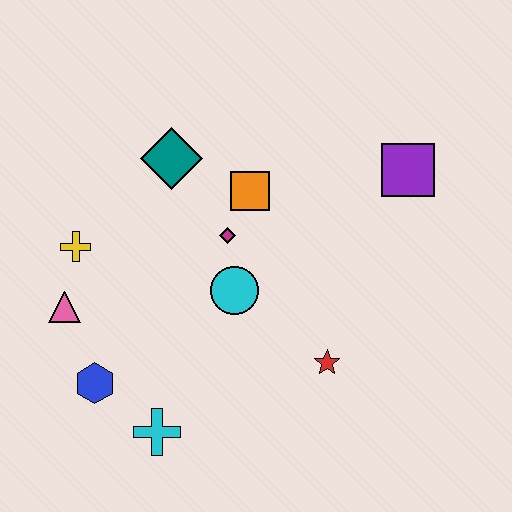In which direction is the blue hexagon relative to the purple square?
The blue hexagon is to the left of the purple square.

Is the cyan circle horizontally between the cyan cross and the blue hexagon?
No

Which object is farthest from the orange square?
The cyan cross is farthest from the orange square.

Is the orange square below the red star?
No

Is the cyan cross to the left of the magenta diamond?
Yes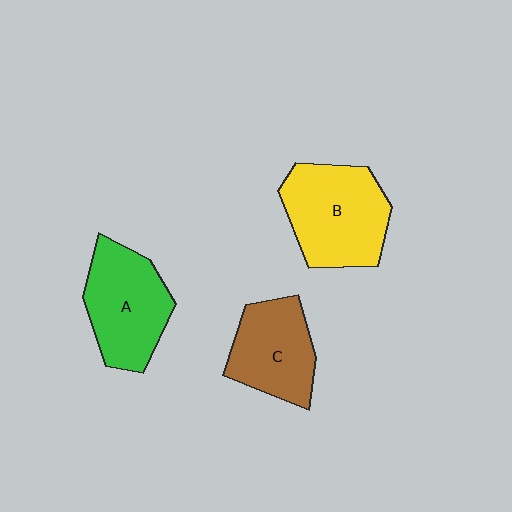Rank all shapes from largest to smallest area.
From largest to smallest: B (yellow), A (green), C (brown).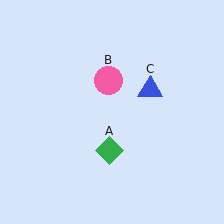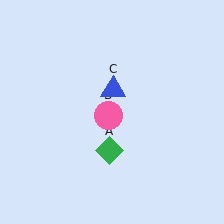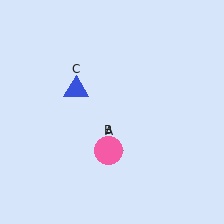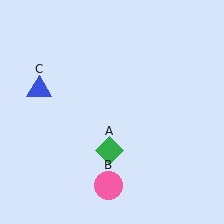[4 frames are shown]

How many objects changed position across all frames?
2 objects changed position: pink circle (object B), blue triangle (object C).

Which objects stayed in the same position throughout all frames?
Green diamond (object A) remained stationary.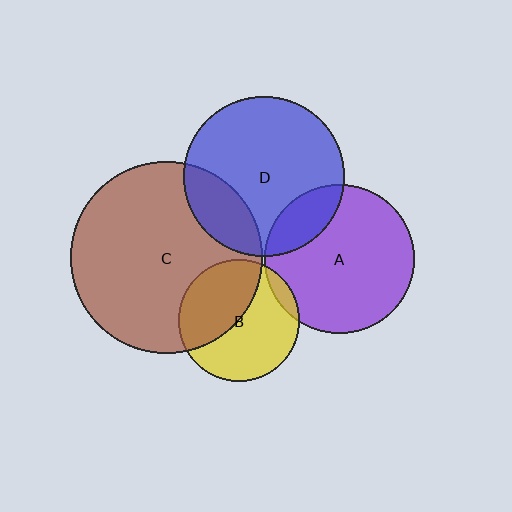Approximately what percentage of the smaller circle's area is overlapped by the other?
Approximately 20%.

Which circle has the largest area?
Circle C (brown).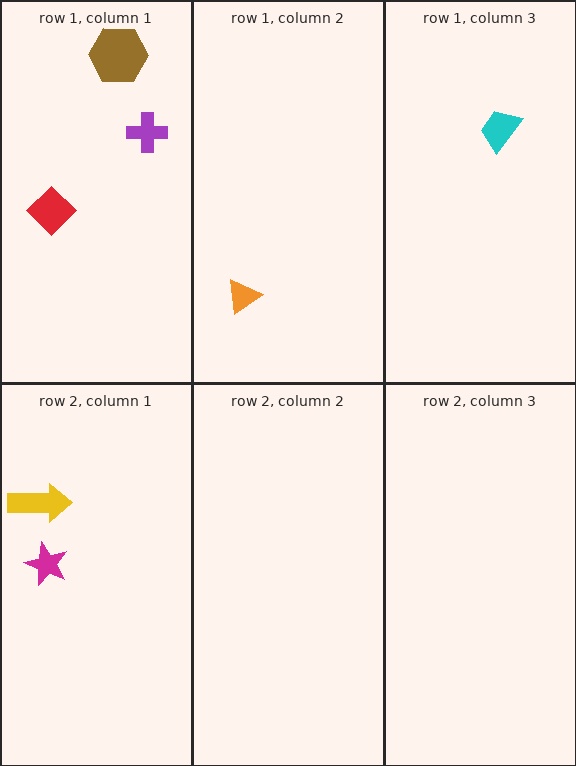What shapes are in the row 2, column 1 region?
The magenta star, the yellow arrow.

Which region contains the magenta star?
The row 2, column 1 region.